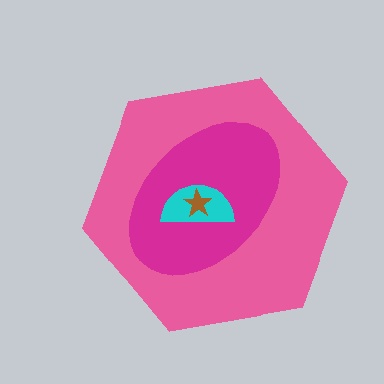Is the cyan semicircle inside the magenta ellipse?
Yes.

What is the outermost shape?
The pink hexagon.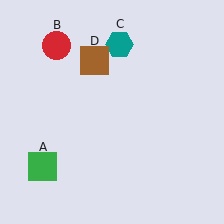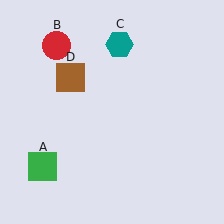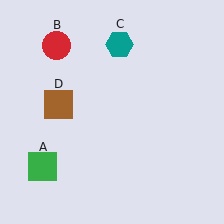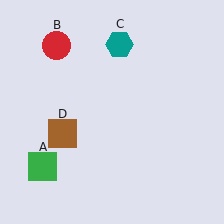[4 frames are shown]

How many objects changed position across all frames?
1 object changed position: brown square (object D).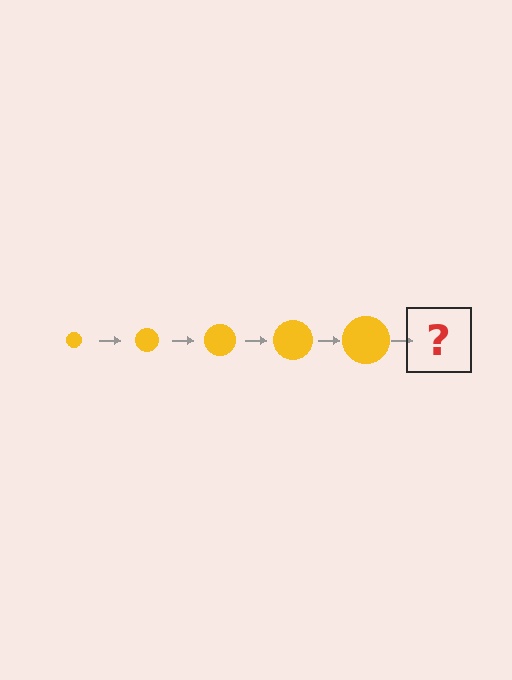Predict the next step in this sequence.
The next step is a yellow circle, larger than the previous one.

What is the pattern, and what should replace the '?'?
The pattern is that the circle gets progressively larger each step. The '?' should be a yellow circle, larger than the previous one.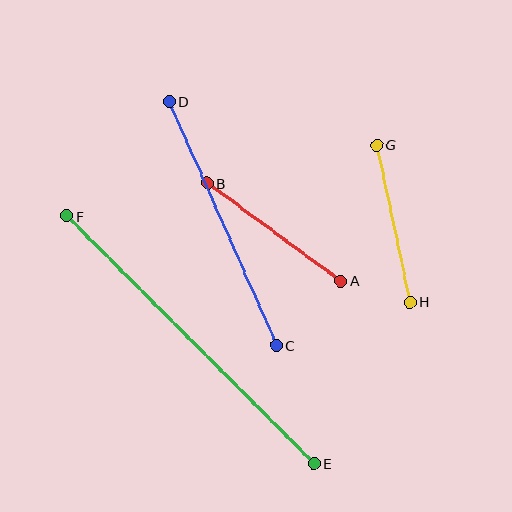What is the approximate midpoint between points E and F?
The midpoint is at approximately (190, 340) pixels.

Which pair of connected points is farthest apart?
Points E and F are farthest apart.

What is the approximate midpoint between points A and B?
The midpoint is at approximately (274, 232) pixels.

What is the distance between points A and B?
The distance is approximately 165 pixels.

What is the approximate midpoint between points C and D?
The midpoint is at approximately (223, 224) pixels.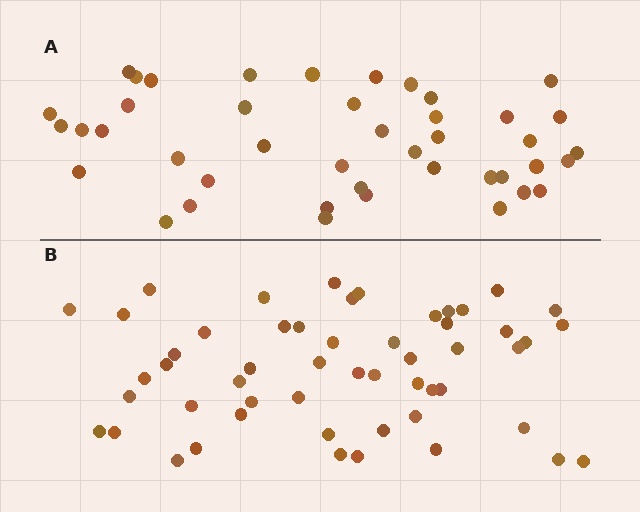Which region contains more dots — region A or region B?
Region B (the bottom region) has more dots.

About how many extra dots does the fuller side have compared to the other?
Region B has roughly 10 or so more dots than region A.